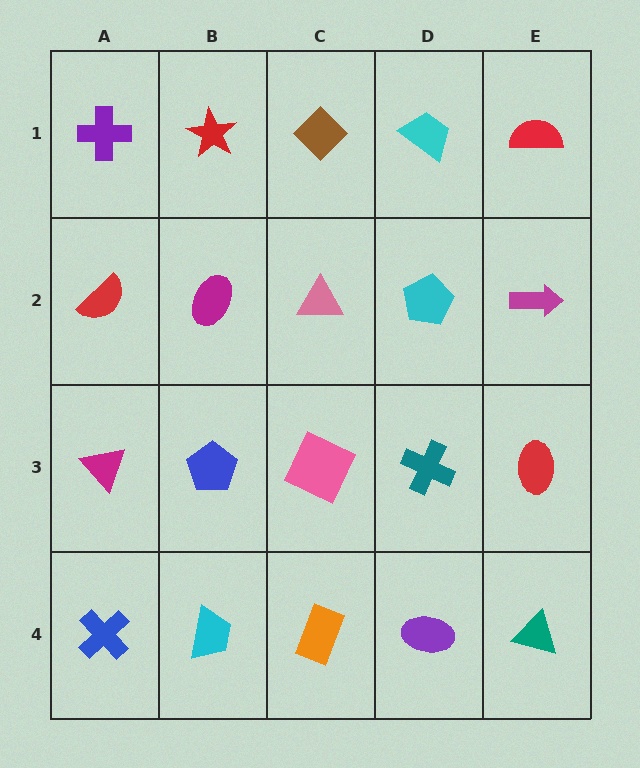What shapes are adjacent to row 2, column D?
A cyan trapezoid (row 1, column D), a teal cross (row 3, column D), a pink triangle (row 2, column C), a magenta arrow (row 2, column E).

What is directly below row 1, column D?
A cyan pentagon.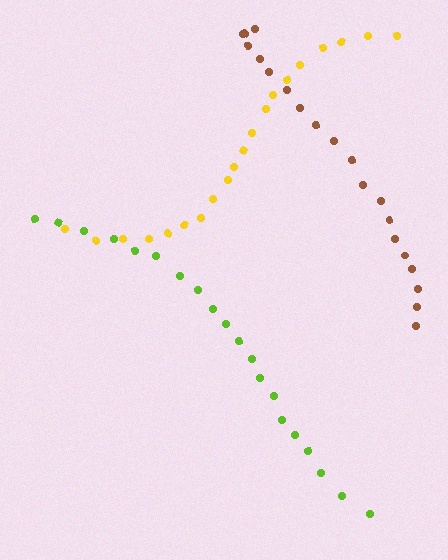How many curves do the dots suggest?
There are 3 distinct paths.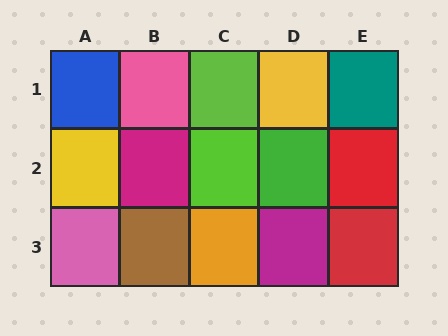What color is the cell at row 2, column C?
Lime.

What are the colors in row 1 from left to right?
Blue, pink, lime, yellow, teal.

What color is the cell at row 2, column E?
Red.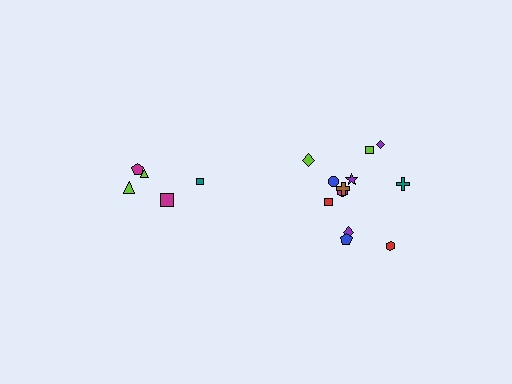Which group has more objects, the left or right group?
The right group.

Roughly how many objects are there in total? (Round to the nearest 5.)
Roughly 15 objects in total.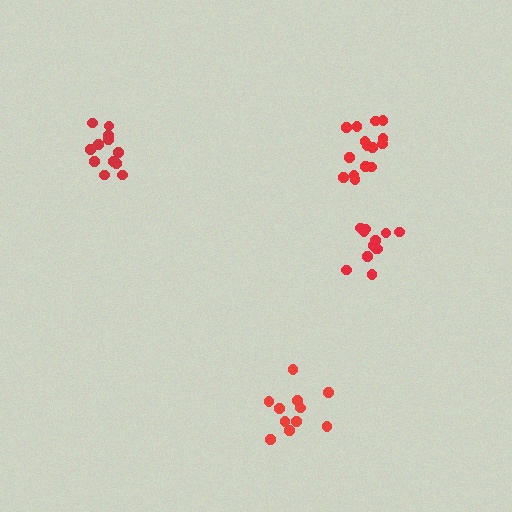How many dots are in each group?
Group 1: 12 dots, Group 2: 12 dots, Group 3: 15 dots, Group 4: 11 dots (50 total).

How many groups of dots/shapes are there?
There are 4 groups.